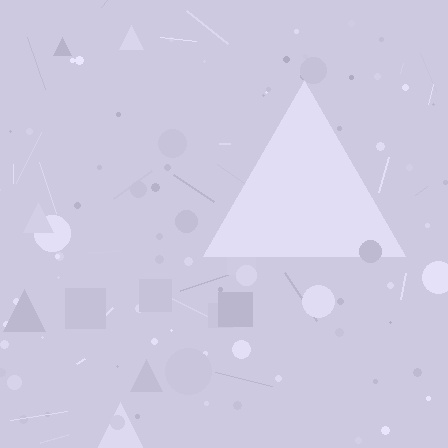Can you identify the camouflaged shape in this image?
The camouflaged shape is a triangle.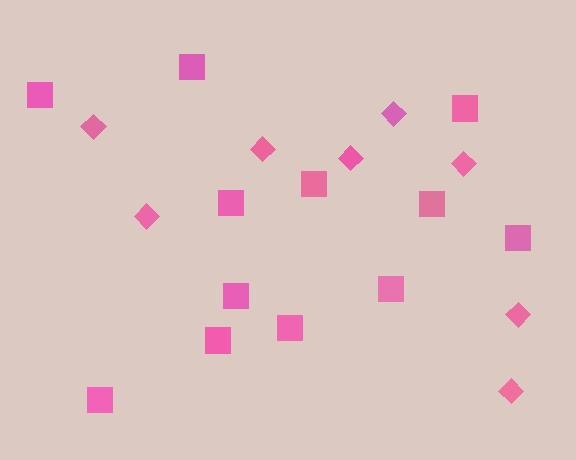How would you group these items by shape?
There are 2 groups: one group of diamonds (8) and one group of squares (12).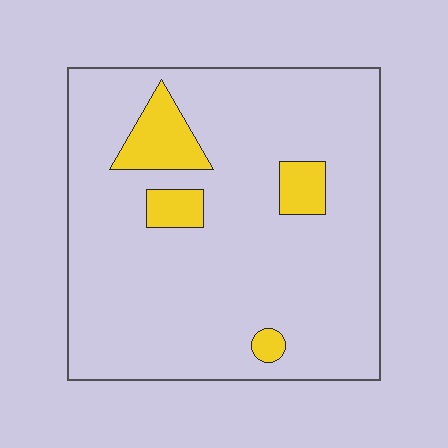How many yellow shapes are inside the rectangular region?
4.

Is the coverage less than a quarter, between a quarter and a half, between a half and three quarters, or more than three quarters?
Less than a quarter.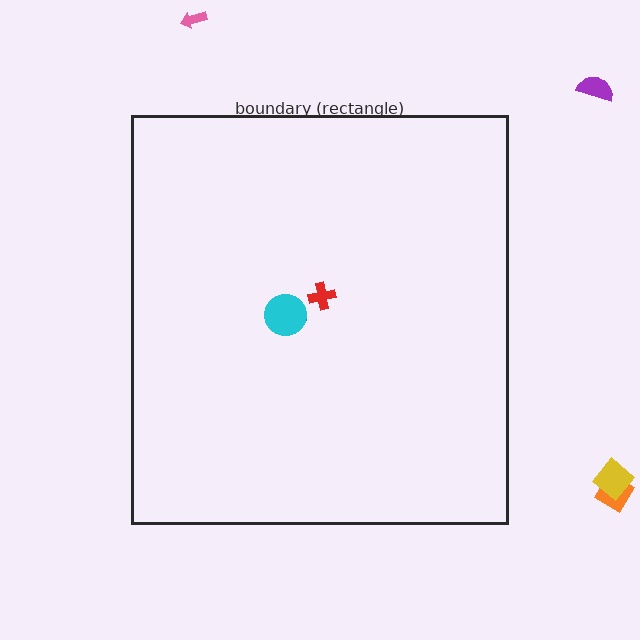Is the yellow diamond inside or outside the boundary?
Outside.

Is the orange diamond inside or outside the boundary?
Outside.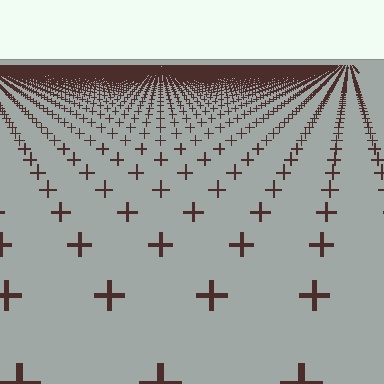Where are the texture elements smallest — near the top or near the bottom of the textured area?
Near the top.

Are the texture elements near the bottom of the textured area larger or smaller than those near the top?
Larger. Near the bottom, elements are closer to the viewer and appear at a bigger on-screen size.